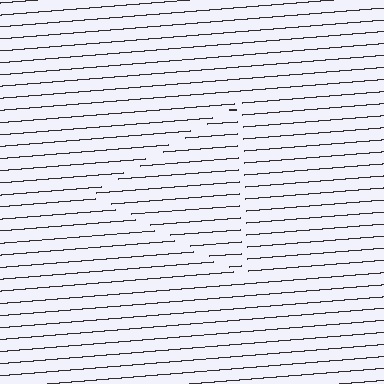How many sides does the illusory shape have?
3 sides — the line-ends trace a triangle.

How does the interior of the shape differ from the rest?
The interior of the shape contains the same grating, shifted by half a period — the contour is defined by the phase discontinuity where line-ends from the inner and outer gratings abut.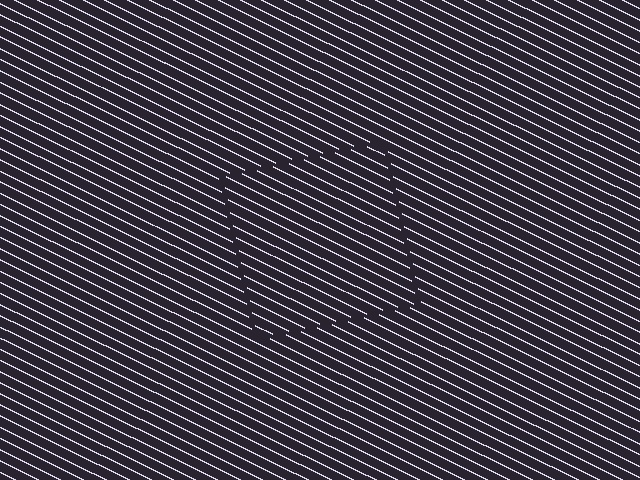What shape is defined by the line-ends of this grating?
An illusory square. The interior of the shape contains the same grating, shifted by half a period — the contour is defined by the phase discontinuity where line-ends from the inner and outer gratings abut.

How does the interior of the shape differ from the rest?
The interior of the shape contains the same grating, shifted by half a period — the contour is defined by the phase discontinuity where line-ends from the inner and outer gratings abut.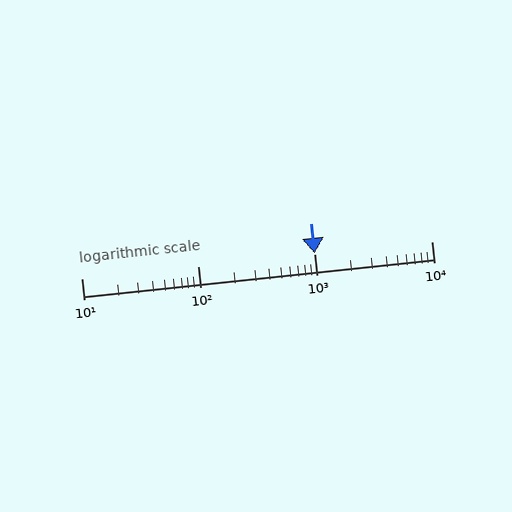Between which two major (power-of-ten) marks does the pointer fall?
The pointer is between 1000 and 10000.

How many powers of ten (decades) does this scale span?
The scale spans 3 decades, from 10 to 10000.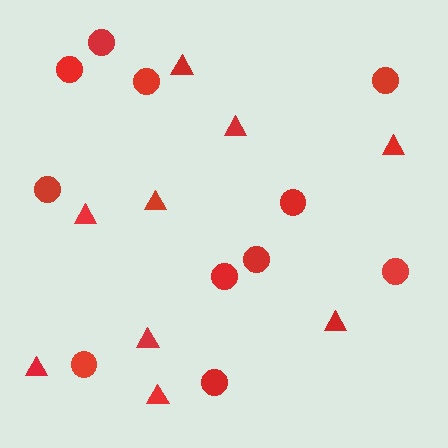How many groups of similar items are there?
There are 2 groups: one group of triangles (9) and one group of circles (11).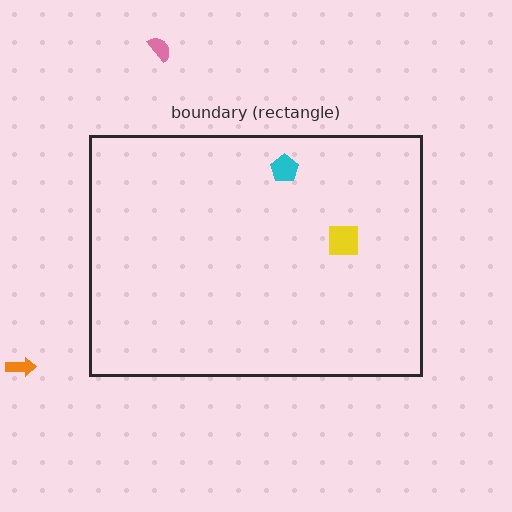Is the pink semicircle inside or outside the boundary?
Outside.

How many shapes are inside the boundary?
2 inside, 2 outside.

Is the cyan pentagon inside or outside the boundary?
Inside.